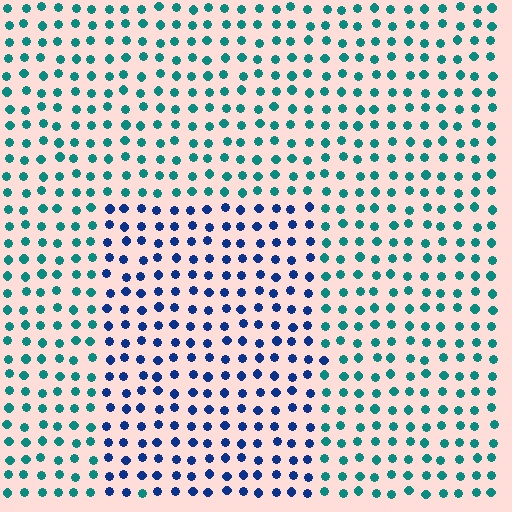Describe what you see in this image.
The image is filled with small teal elements in a uniform arrangement. A rectangle-shaped region is visible where the elements are tinted to a slightly different hue, forming a subtle color boundary.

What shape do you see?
I see a rectangle.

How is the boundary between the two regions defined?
The boundary is defined purely by a slight shift in hue (about 46 degrees). Spacing, size, and orientation are identical on both sides.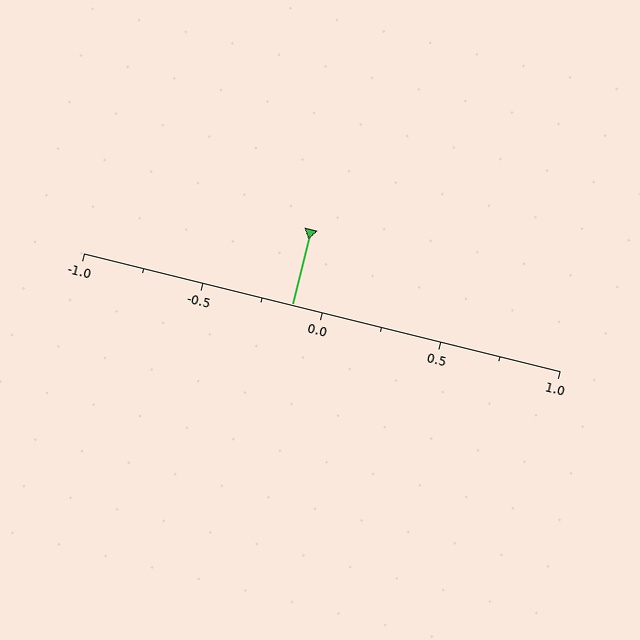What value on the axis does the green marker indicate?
The marker indicates approximately -0.12.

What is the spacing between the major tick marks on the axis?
The major ticks are spaced 0.5 apart.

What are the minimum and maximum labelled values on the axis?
The axis runs from -1.0 to 1.0.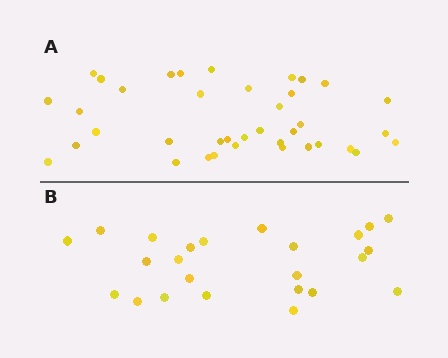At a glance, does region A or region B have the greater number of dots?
Region A (the top region) has more dots.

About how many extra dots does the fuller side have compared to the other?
Region A has approximately 15 more dots than region B.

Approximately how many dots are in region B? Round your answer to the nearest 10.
About 20 dots. (The exact count is 24, which rounds to 20.)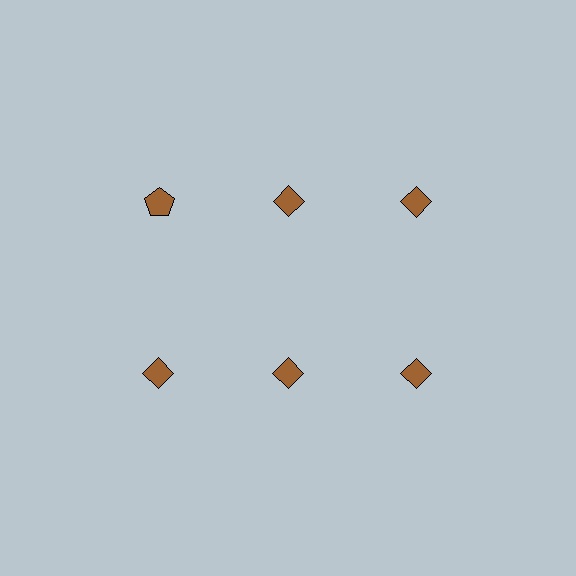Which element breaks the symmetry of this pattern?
The brown pentagon in the top row, leftmost column breaks the symmetry. All other shapes are brown diamonds.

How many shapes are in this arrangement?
There are 6 shapes arranged in a grid pattern.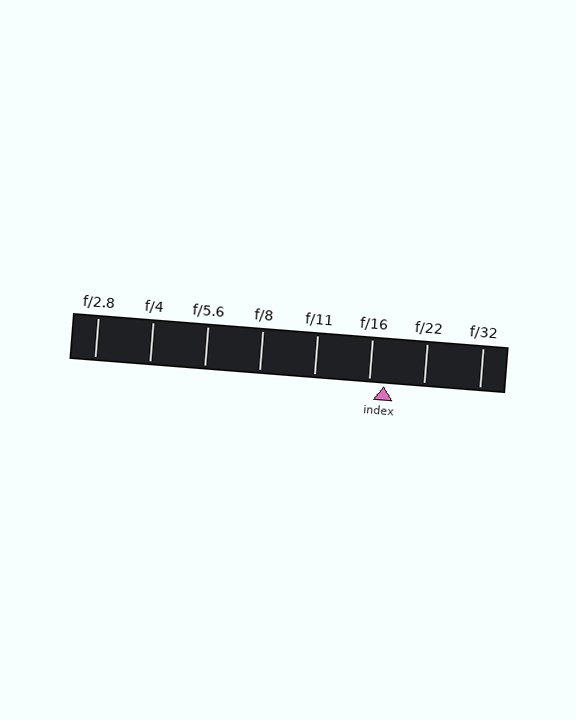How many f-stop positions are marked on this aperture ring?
There are 8 f-stop positions marked.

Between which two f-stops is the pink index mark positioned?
The index mark is between f/16 and f/22.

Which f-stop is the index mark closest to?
The index mark is closest to f/16.